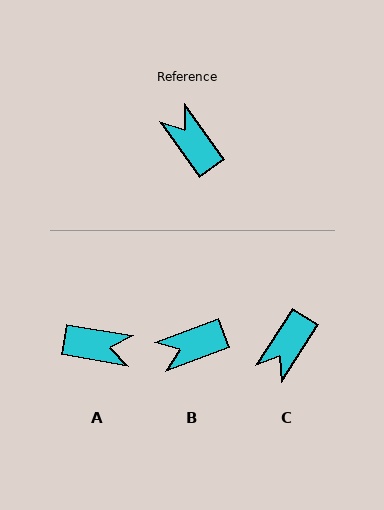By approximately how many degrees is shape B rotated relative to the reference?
Approximately 75 degrees counter-clockwise.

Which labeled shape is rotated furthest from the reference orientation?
A, about 135 degrees away.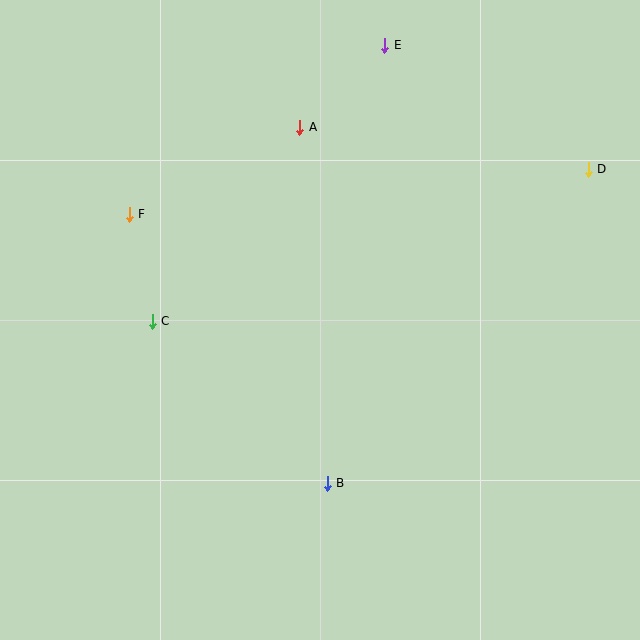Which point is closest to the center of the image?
Point B at (327, 483) is closest to the center.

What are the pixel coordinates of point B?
Point B is at (327, 483).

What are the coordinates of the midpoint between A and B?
The midpoint between A and B is at (313, 305).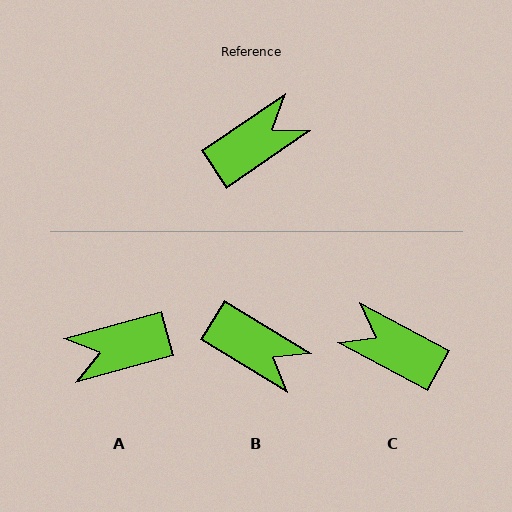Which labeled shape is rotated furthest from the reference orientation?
A, about 161 degrees away.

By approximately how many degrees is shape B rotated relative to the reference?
Approximately 66 degrees clockwise.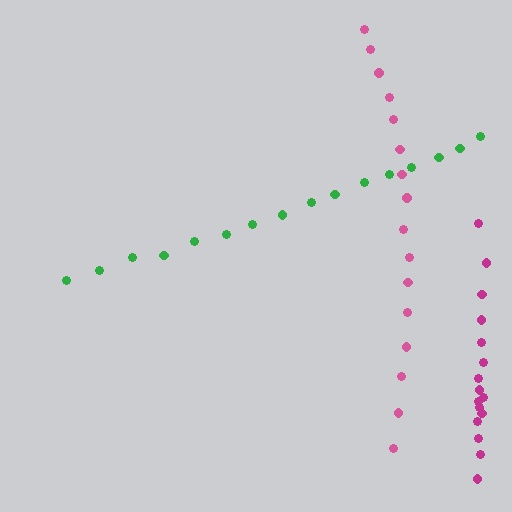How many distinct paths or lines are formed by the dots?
There are 3 distinct paths.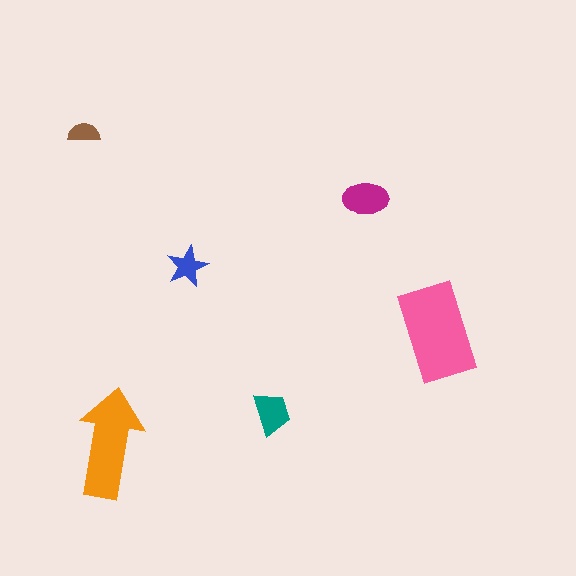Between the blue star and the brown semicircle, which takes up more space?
The blue star.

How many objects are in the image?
There are 6 objects in the image.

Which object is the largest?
The pink rectangle.